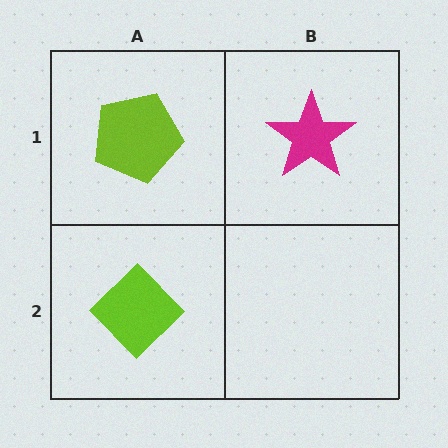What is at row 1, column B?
A magenta star.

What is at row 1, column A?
A lime pentagon.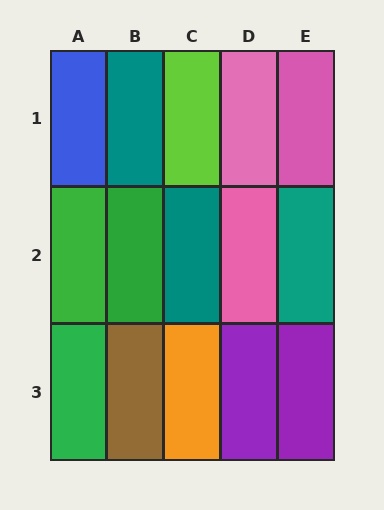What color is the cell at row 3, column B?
Brown.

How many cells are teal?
3 cells are teal.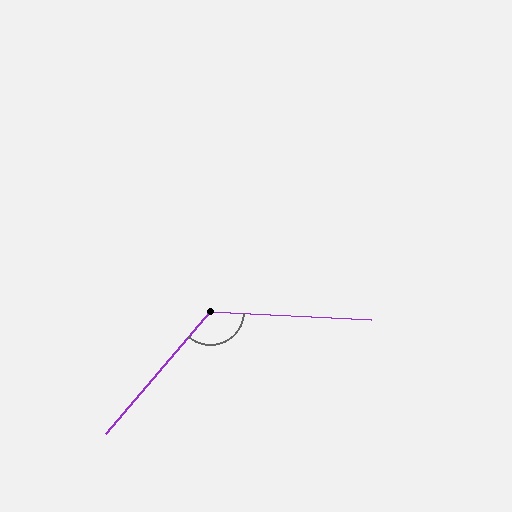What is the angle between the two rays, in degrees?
Approximately 127 degrees.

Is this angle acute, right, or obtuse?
It is obtuse.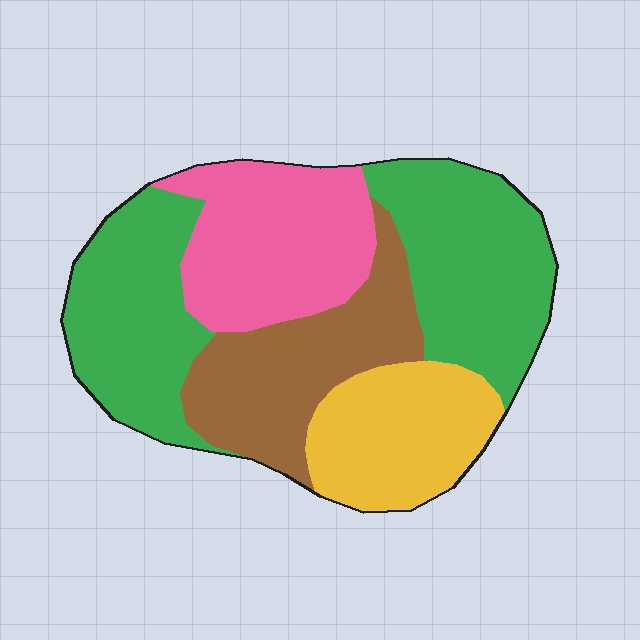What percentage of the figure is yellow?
Yellow takes up between a sixth and a third of the figure.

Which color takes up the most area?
Green, at roughly 40%.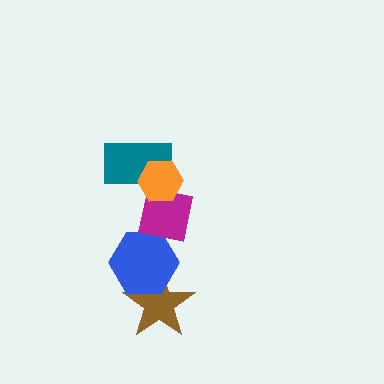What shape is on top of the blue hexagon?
The magenta square is on top of the blue hexagon.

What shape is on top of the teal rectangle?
The orange hexagon is on top of the teal rectangle.